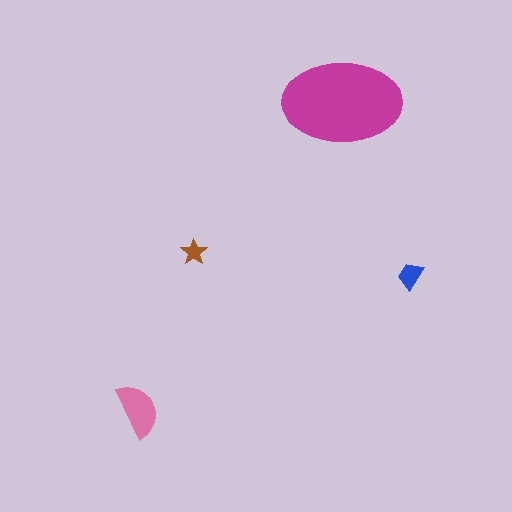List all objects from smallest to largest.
The brown star, the blue trapezoid, the pink semicircle, the magenta ellipse.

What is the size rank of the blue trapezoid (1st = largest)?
3rd.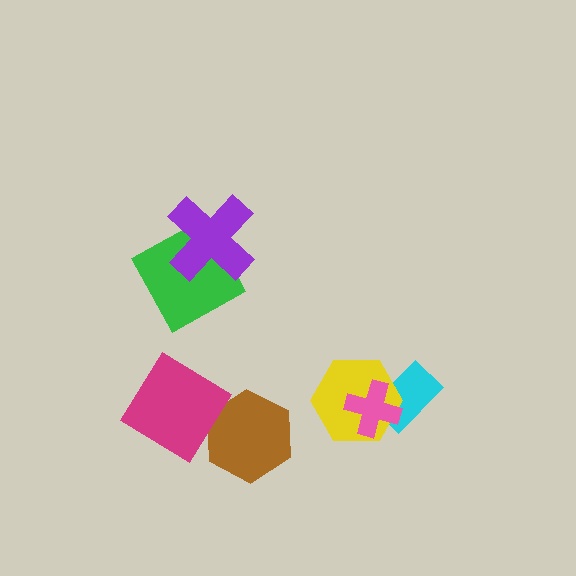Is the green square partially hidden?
Yes, it is partially covered by another shape.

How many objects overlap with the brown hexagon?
0 objects overlap with the brown hexagon.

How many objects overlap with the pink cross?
2 objects overlap with the pink cross.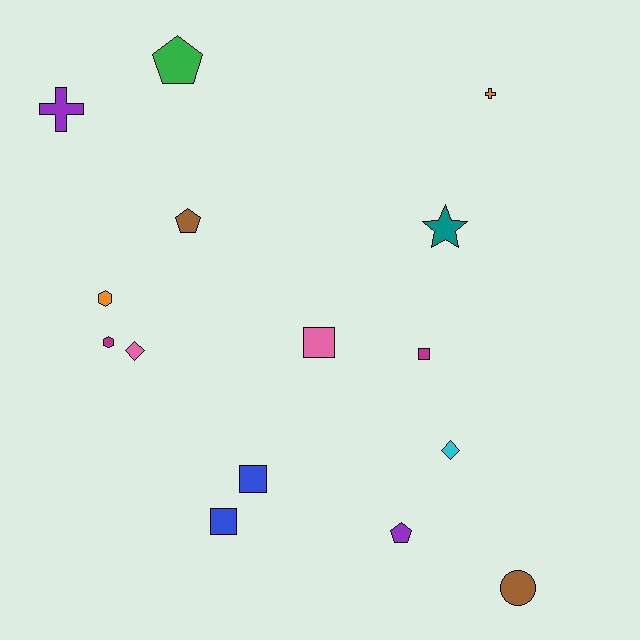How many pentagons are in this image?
There are 3 pentagons.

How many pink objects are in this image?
There are 2 pink objects.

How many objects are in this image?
There are 15 objects.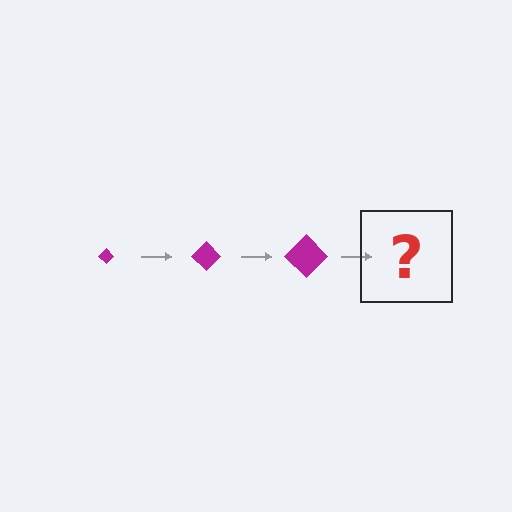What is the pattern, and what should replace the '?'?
The pattern is that the diamond gets progressively larger each step. The '?' should be a magenta diamond, larger than the previous one.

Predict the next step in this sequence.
The next step is a magenta diamond, larger than the previous one.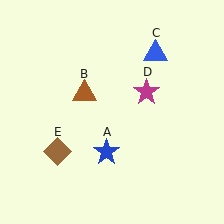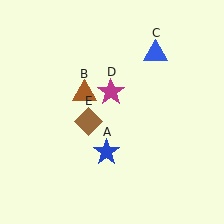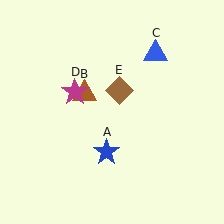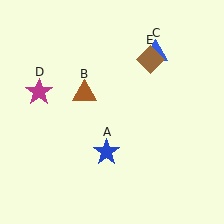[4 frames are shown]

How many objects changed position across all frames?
2 objects changed position: magenta star (object D), brown diamond (object E).